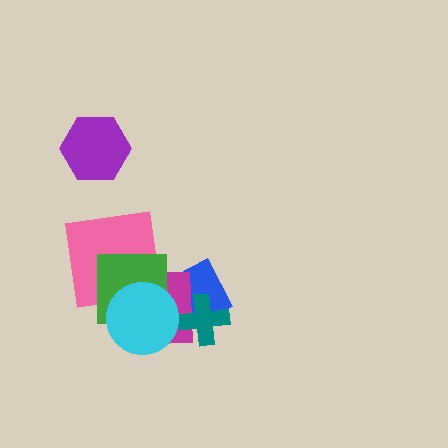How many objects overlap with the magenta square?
5 objects overlap with the magenta square.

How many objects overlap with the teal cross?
2 objects overlap with the teal cross.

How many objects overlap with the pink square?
3 objects overlap with the pink square.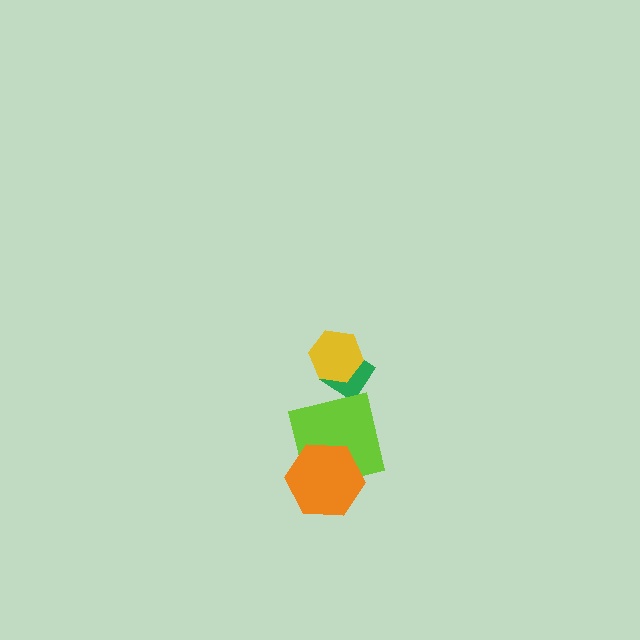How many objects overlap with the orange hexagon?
1 object overlaps with the orange hexagon.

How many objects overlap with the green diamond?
1 object overlaps with the green diamond.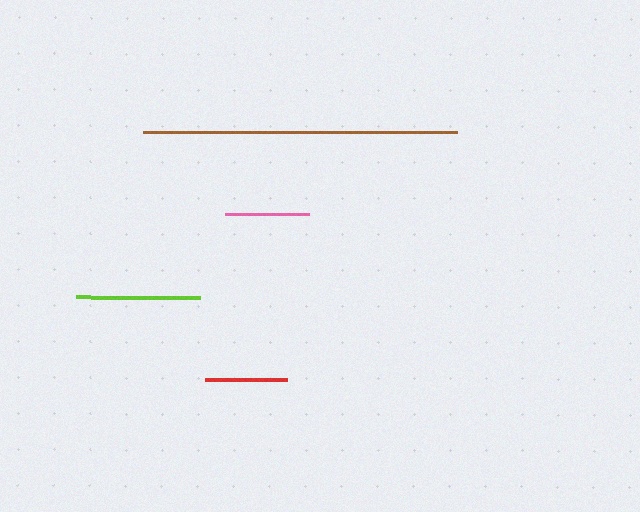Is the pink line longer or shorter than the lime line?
The lime line is longer than the pink line.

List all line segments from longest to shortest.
From longest to shortest: brown, lime, pink, red.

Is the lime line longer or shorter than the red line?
The lime line is longer than the red line.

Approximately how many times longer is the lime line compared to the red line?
The lime line is approximately 1.5 times the length of the red line.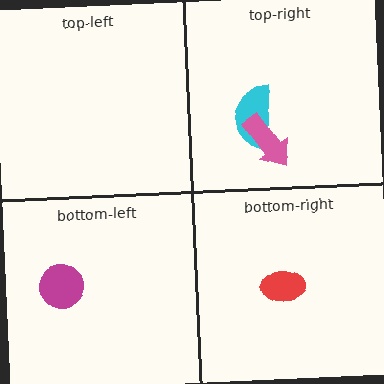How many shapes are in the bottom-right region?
1.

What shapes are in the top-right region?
The cyan semicircle, the pink arrow.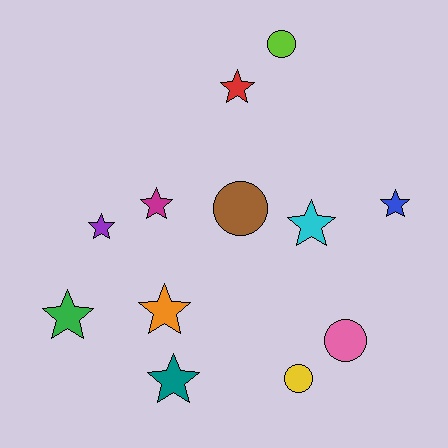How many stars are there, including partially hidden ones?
There are 8 stars.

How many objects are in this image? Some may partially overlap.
There are 12 objects.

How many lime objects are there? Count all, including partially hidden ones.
There is 1 lime object.